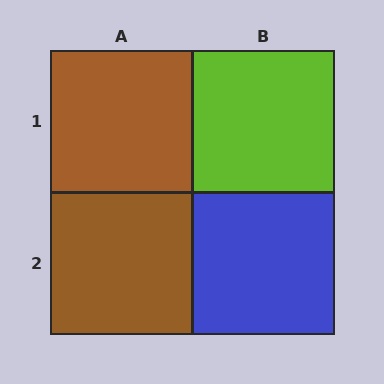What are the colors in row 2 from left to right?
Brown, blue.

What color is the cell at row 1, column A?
Brown.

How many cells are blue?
1 cell is blue.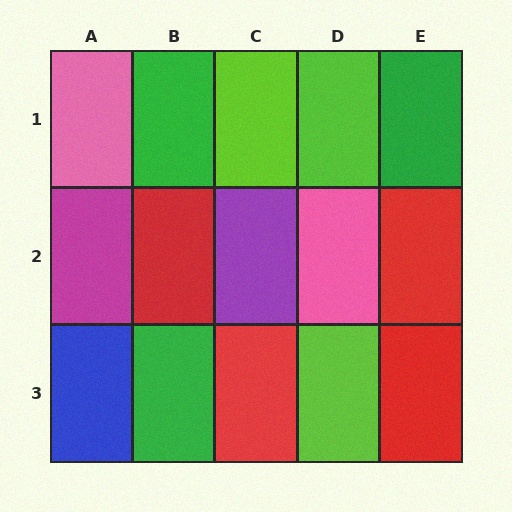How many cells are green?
3 cells are green.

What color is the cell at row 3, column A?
Blue.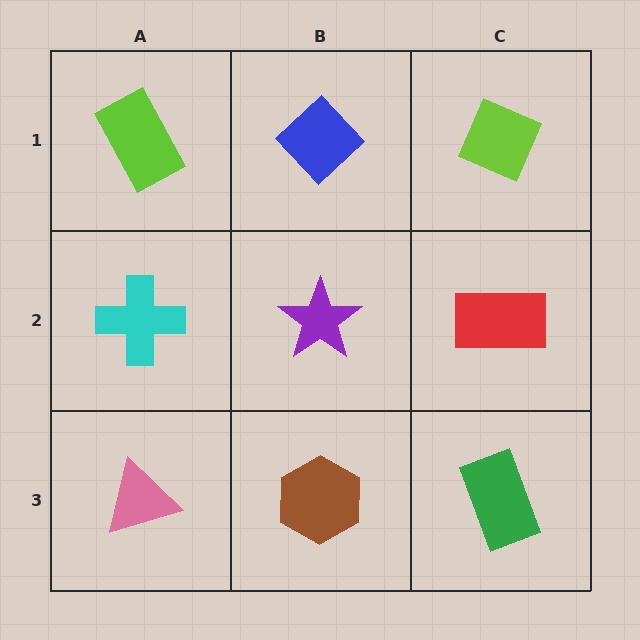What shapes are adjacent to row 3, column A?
A cyan cross (row 2, column A), a brown hexagon (row 3, column B).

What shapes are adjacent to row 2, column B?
A blue diamond (row 1, column B), a brown hexagon (row 3, column B), a cyan cross (row 2, column A), a red rectangle (row 2, column C).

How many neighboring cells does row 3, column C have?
2.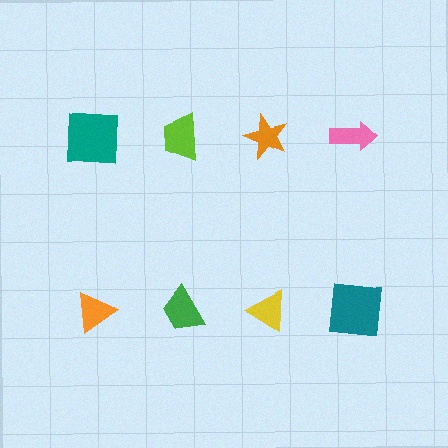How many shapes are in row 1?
4 shapes.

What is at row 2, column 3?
A yellow triangle.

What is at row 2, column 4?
A teal square.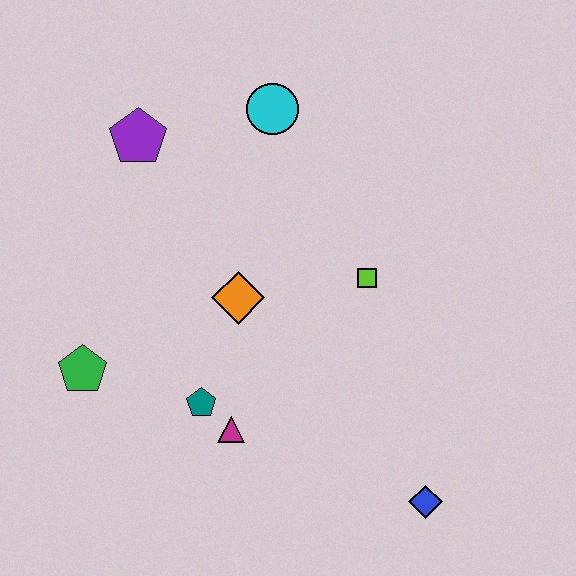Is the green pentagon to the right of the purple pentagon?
No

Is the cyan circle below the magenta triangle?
No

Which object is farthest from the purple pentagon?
The blue diamond is farthest from the purple pentagon.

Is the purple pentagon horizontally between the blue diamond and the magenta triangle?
No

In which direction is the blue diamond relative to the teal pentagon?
The blue diamond is to the right of the teal pentagon.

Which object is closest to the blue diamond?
The magenta triangle is closest to the blue diamond.